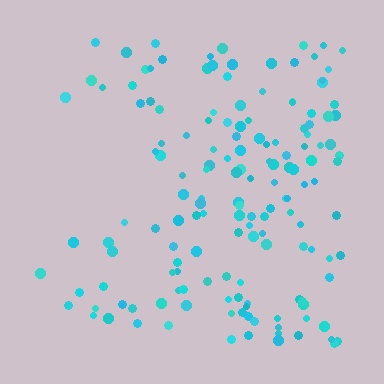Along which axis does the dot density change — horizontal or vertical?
Horizontal.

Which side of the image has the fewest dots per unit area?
The left.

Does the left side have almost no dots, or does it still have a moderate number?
Still a moderate number, just noticeably fewer than the right.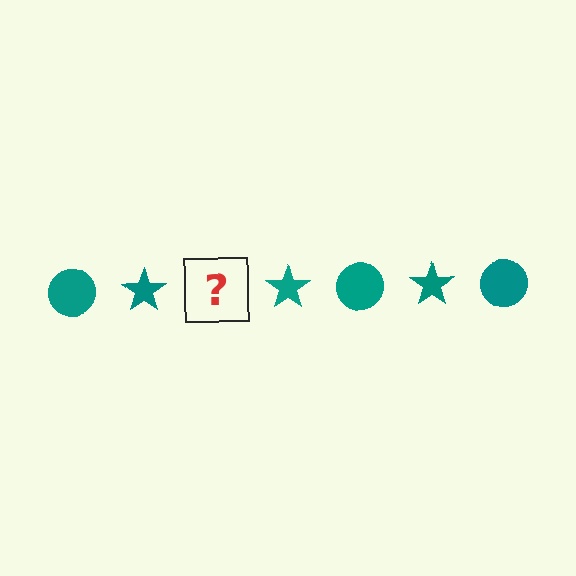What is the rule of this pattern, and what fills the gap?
The rule is that the pattern cycles through circle, star shapes in teal. The gap should be filled with a teal circle.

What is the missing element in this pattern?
The missing element is a teal circle.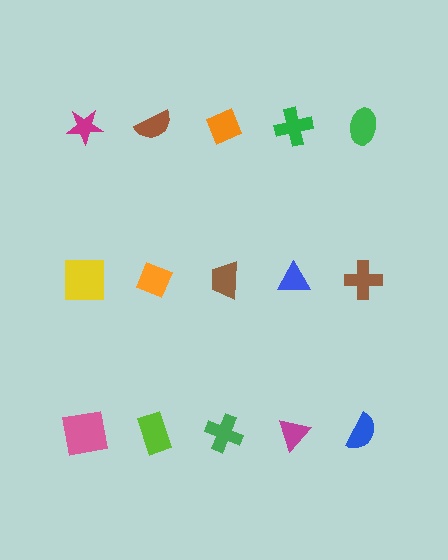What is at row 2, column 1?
A yellow square.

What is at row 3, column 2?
A lime rectangle.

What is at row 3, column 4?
A magenta triangle.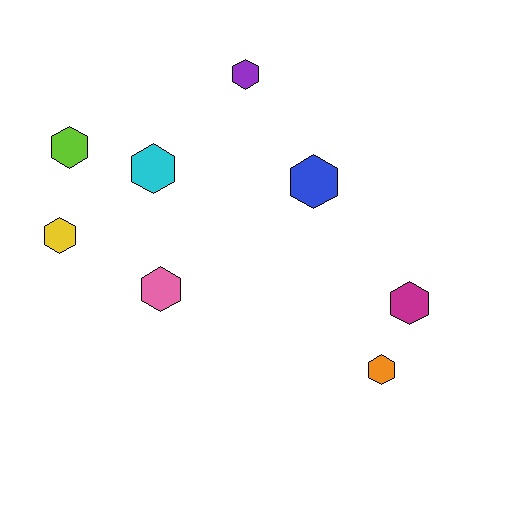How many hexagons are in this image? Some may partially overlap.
There are 8 hexagons.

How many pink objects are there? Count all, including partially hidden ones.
There is 1 pink object.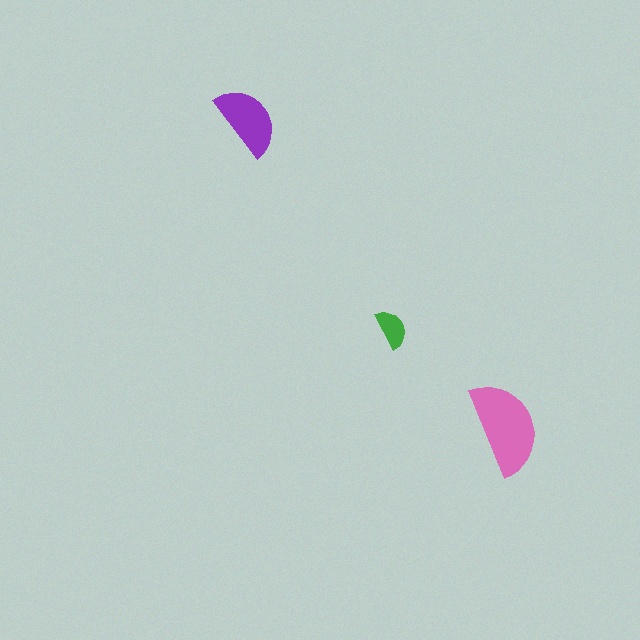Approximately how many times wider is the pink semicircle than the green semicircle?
About 2.5 times wider.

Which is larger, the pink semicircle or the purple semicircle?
The pink one.